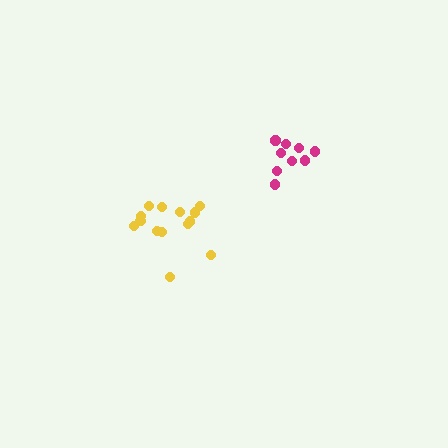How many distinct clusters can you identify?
There are 2 distinct clusters.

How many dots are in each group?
Group 1: 9 dots, Group 2: 14 dots (23 total).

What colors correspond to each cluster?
The clusters are colored: magenta, yellow.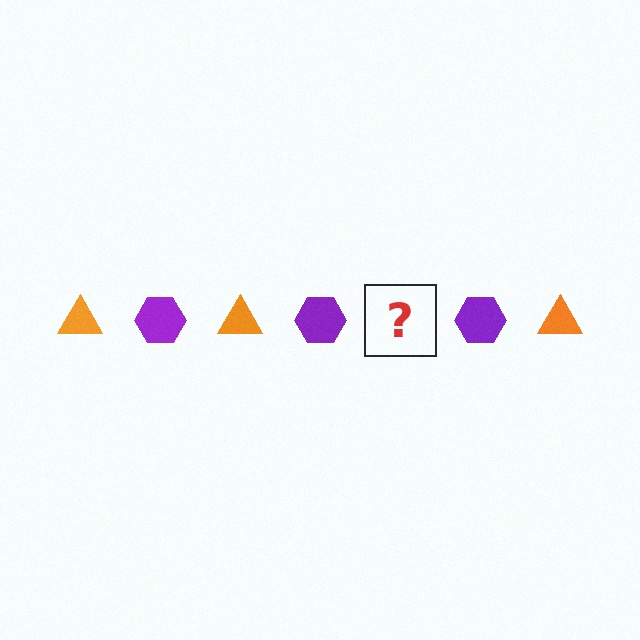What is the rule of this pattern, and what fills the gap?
The rule is that the pattern alternates between orange triangle and purple hexagon. The gap should be filled with an orange triangle.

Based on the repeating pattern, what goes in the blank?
The blank should be an orange triangle.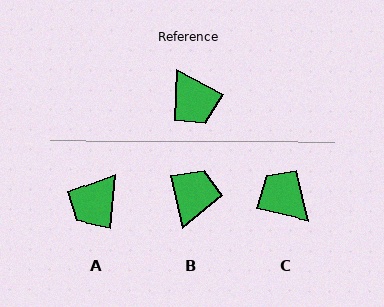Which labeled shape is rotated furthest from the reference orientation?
C, about 165 degrees away.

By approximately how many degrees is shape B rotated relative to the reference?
Approximately 131 degrees counter-clockwise.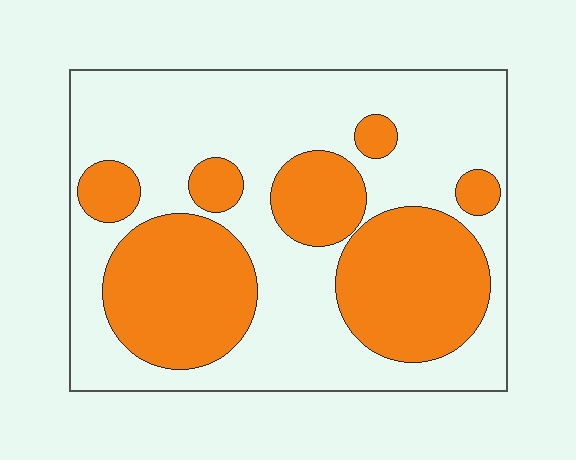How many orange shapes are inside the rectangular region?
7.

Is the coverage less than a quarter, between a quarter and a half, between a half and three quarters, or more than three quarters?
Between a quarter and a half.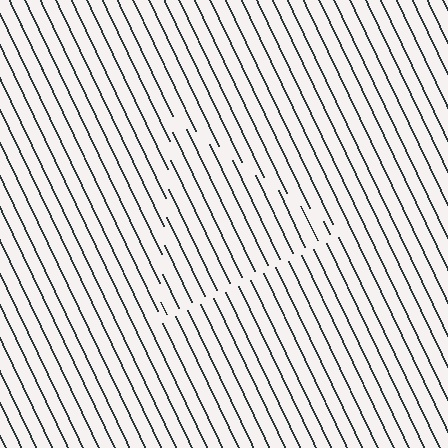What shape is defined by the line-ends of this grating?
An illusory triangle. The interior of the shape contains the same grating, shifted by half a period — the contour is defined by the phase discontinuity where line-ends from the inner and outer gratings abut.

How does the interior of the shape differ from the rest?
The interior of the shape contains the same grating, shifted by half a period — the contour is defined by the phase discontinuity where line-ends from the inner and outer gratings abut.